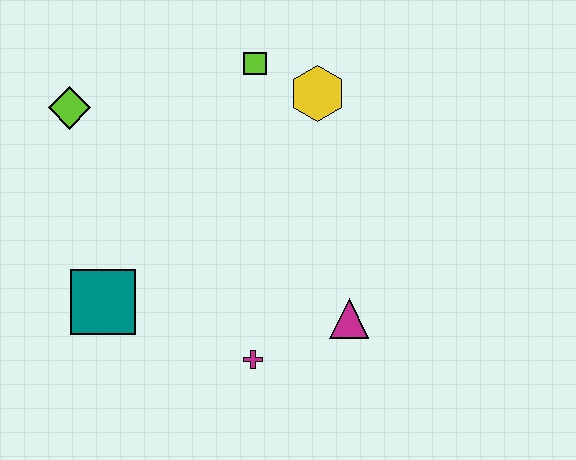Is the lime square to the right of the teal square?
Yes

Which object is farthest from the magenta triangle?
The lime diamond is farthest from the magenta triangle.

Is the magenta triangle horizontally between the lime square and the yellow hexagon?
No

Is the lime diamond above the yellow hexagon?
No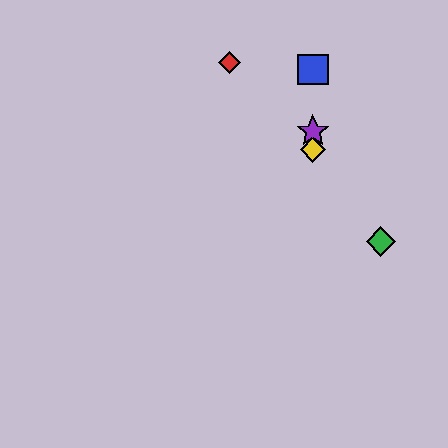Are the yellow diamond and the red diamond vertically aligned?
No, the yellow diamond is at x≈313 and the red diamond is at x≈230.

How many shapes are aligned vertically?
3 shapes (the blue square, the yellow diamond, the purple star) are aligned vertically.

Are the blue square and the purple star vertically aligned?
Yes, both are at x≈313.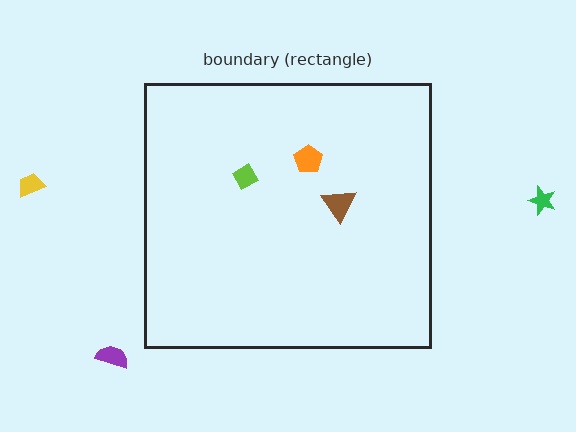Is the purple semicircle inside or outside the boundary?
Outside.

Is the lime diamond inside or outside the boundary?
Inside.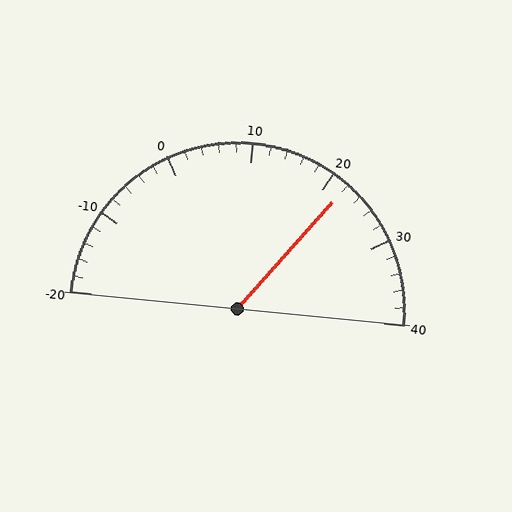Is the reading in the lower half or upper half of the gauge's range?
The reading is in the upper half of the range (-20 to 40).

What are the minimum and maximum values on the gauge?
The gauge ranges from -20 to 40.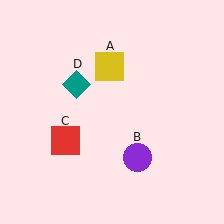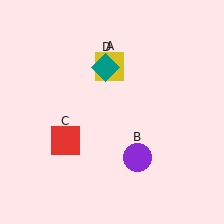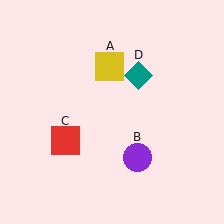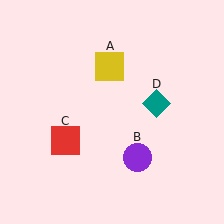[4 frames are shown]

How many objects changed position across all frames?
1 object changed position: teal diamond (object D).